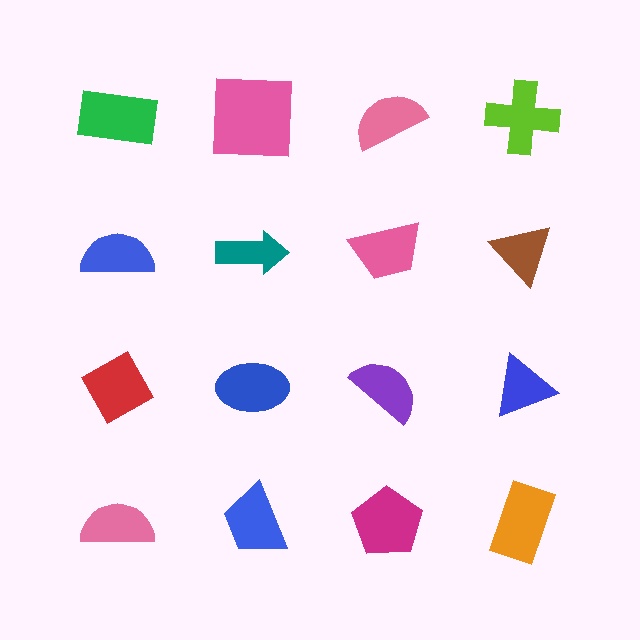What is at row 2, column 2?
A teal arrow.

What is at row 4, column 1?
A pink semicircle.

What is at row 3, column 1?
A red diamond.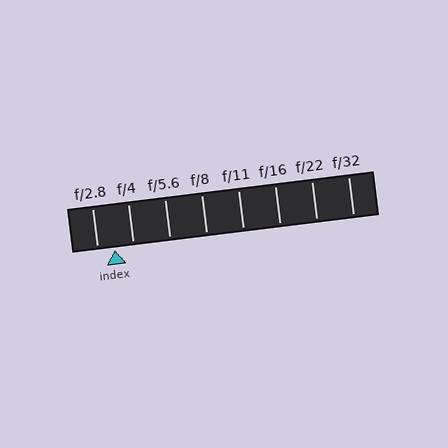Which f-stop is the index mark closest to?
The index mark is closest to f/2.8.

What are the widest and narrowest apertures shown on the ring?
The widest aperture shown is f/2.8 and the narrowest is f/32.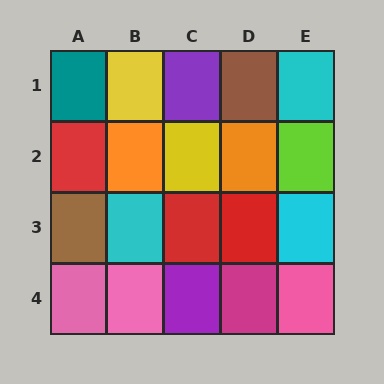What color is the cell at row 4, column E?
Pink.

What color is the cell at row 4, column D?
Magenta.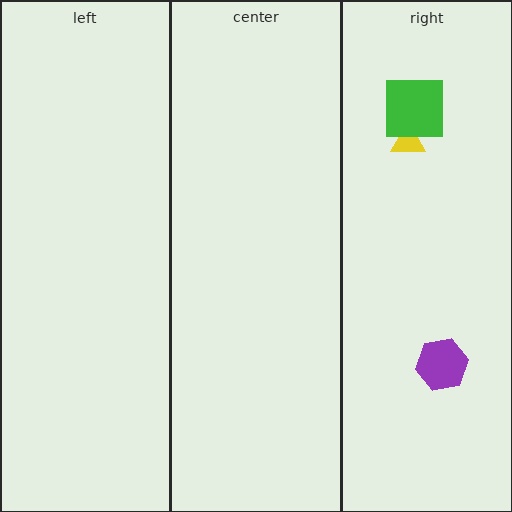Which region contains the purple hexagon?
The right region.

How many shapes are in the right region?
3.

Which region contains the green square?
The right region.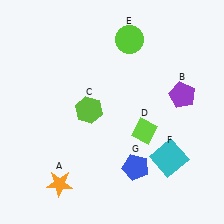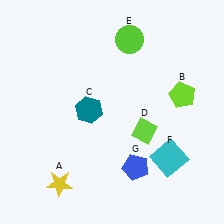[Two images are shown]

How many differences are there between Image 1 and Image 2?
There are 3 differences between the two images.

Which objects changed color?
A changed from orange to yellow. B changed from purple to lime. C changed from lime to teal.